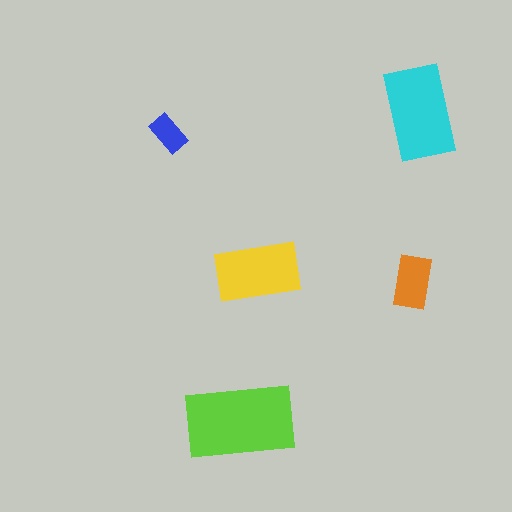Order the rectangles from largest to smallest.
the lime one, the cyan one, the yellow one, the orange one, the blue one.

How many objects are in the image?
There are 5 objects in the image.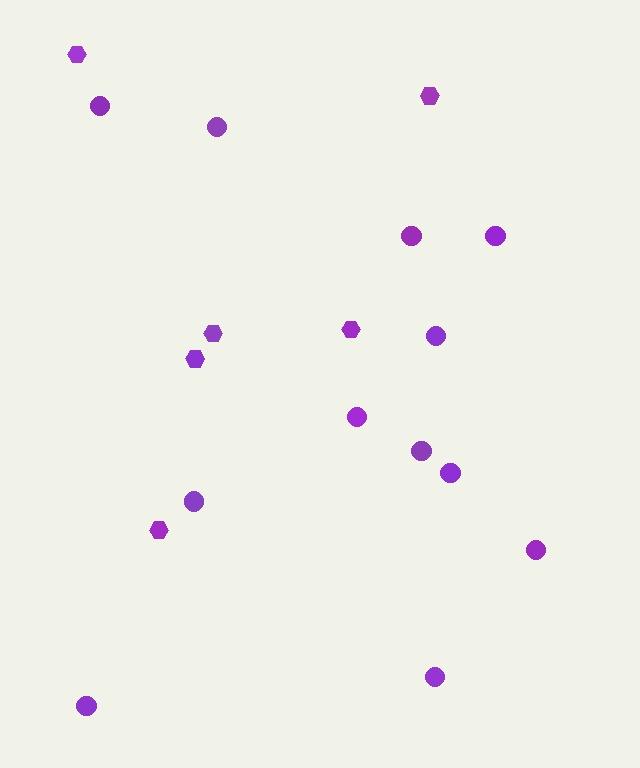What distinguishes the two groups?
There are 2 groups: one group of circles (12) and one group of hexagons (6).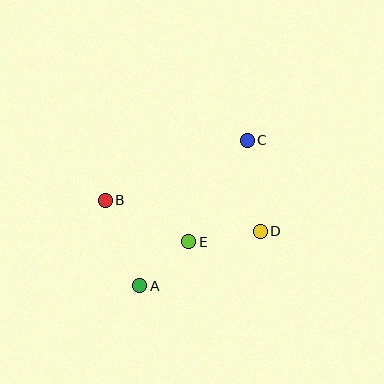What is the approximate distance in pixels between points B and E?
The distance between B and E is approximately 93 pixels.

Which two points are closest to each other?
Points A and E are closest to each other.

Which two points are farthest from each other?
Points A and C are farthest from each other.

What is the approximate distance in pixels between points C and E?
The distance between C and E is approximately 117 pixels.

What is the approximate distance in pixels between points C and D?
The distance between C and D is approximately 92 pixels.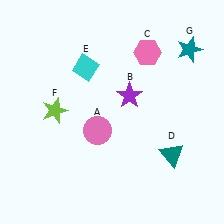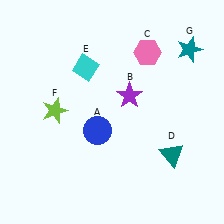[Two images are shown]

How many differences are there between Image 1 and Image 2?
There is 1 difference between the two images.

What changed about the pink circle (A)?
In Image 1, A is pink. In Image 2, it changed to blue.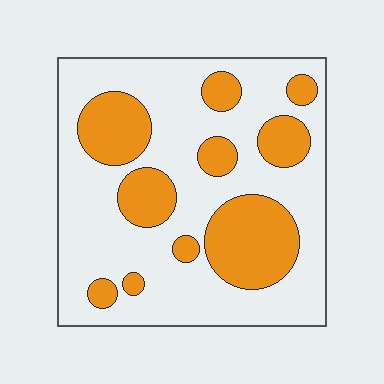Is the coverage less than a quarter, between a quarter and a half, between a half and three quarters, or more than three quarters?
Between a quarter and a half.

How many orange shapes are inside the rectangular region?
10.